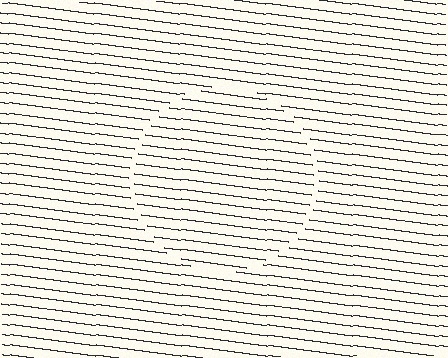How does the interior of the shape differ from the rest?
The interior of the shape contains the same grating, shifted by half a period — the contour is defined by the phase discontinuity where line-ends from the inner and outer gratings abut.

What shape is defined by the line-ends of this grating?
An illusory circle. The interior of the shape contains the same grating, shifted by half a period — the contour is defined by the phase discontinuity where line-ends from the inner and outer gratings abut.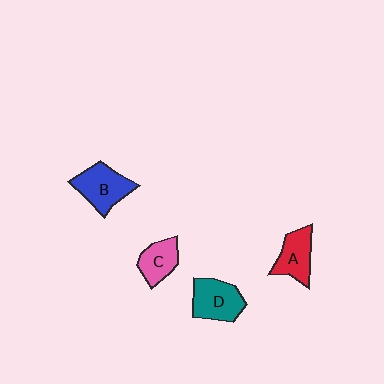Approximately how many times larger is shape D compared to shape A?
Approximately 1.2 times.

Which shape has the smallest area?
Shape C (pink).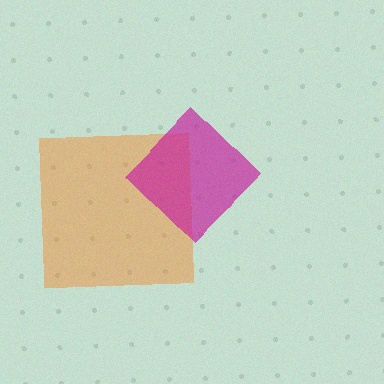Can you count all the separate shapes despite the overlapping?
Yes, there are 2 separate shapes.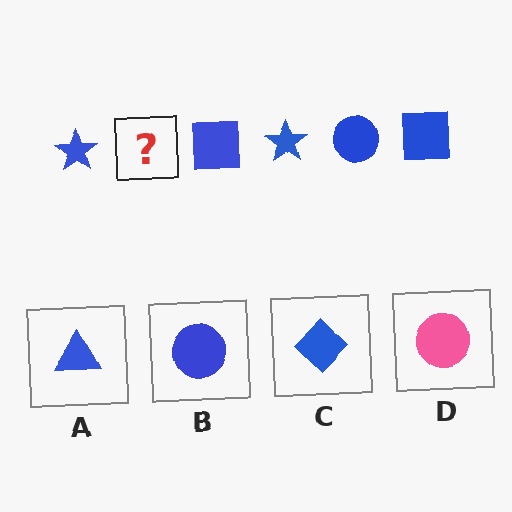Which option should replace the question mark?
Option B.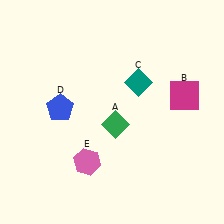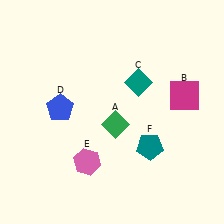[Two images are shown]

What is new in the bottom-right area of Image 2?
A teal pentagon (F) was added in the bottom-right area of Image 2.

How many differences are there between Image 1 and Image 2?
There is 1 difference between the two images.